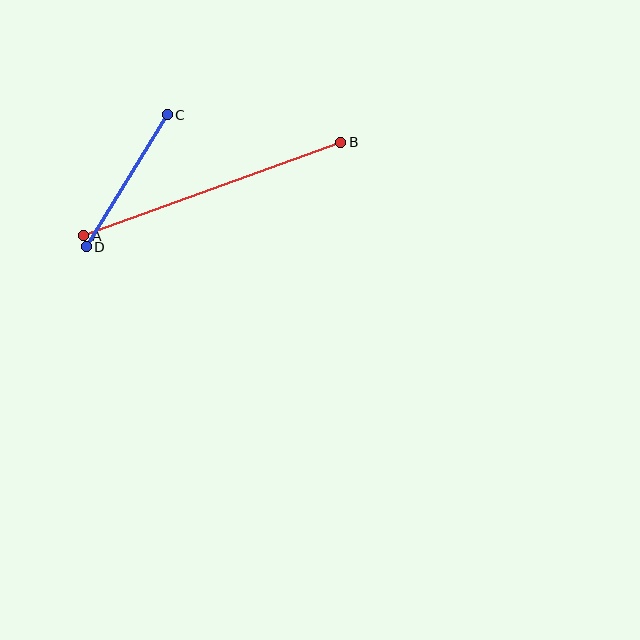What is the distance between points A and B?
The distance is approximately 273 pixels.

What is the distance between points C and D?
The distance is approximately 155 pixels.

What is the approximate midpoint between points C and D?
The midpoint is at approximately (127, 181) pixels.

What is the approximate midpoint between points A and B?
The midpoint is at approximately (212, 189) pixels.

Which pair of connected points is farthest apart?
Points A and B are farthest apart.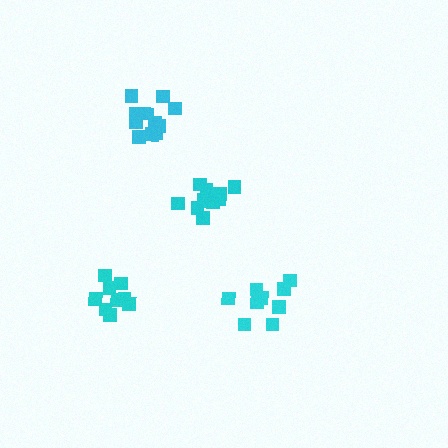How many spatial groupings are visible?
There are 4 spatial groupings.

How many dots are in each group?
Group 1: 9 dots, Group 2: 11 dots, Group 3: 9 dots, Group 4: 11 dots (40 total).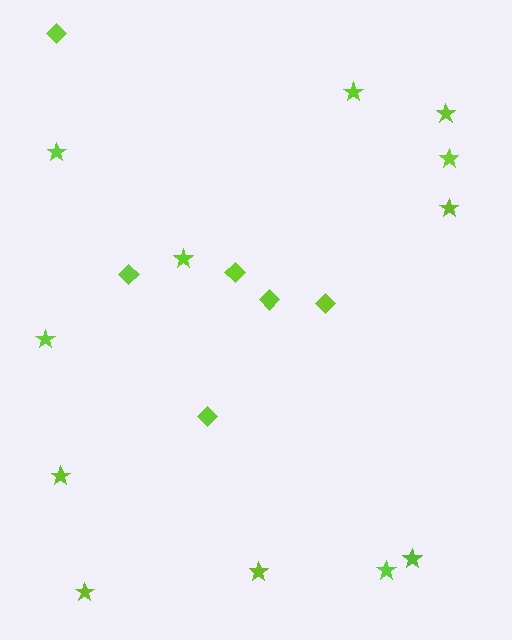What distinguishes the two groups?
There are 2 groups: one group of diamonds (6) and one group of stars (12).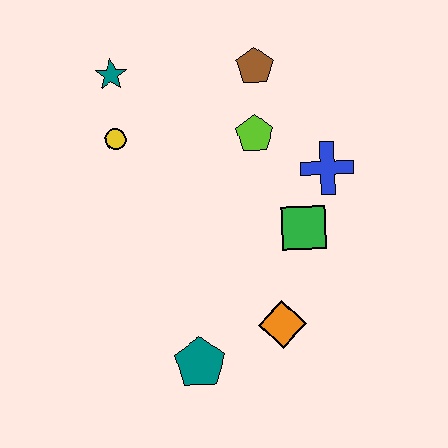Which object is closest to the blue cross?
The green square is closest to the blue cross.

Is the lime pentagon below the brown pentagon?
Yes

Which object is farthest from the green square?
The teal star is farthest from the green square.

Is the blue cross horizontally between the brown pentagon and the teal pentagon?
No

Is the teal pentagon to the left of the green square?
Yes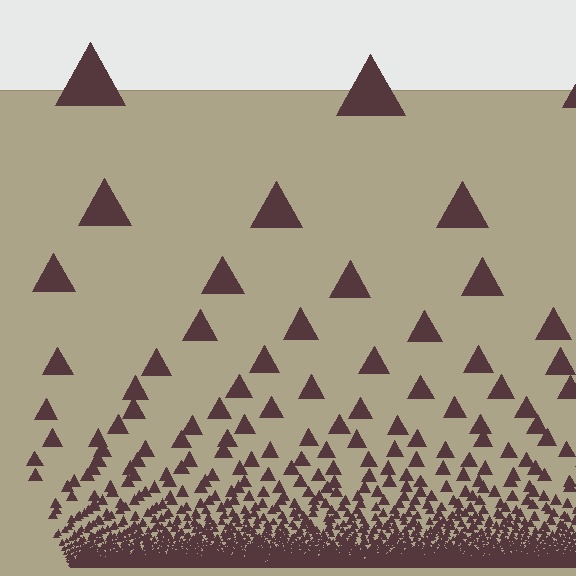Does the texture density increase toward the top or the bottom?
Density increases toward the bottom.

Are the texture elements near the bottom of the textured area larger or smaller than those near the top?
Smaller. The gradient is inverted — elements near the bottom are smaller and denser.